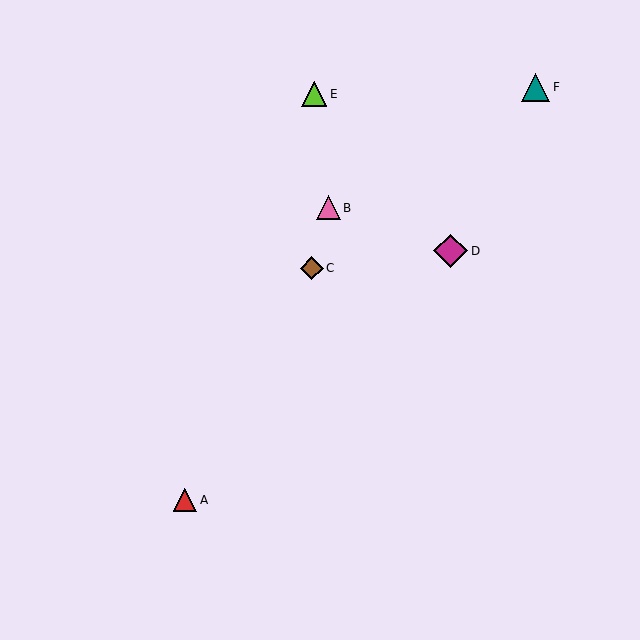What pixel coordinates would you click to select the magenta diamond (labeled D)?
Click at (451, 251) to select the magenta diamond D.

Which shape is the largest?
The magenta diamond (labeled D) is the largest.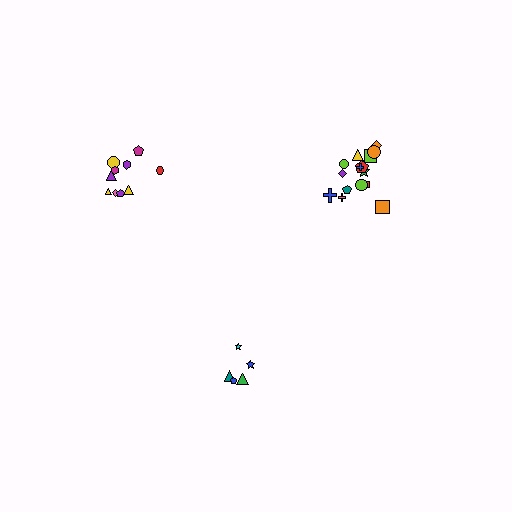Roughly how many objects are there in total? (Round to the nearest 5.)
Roughly 30 objects in total.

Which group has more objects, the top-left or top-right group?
The top-right group.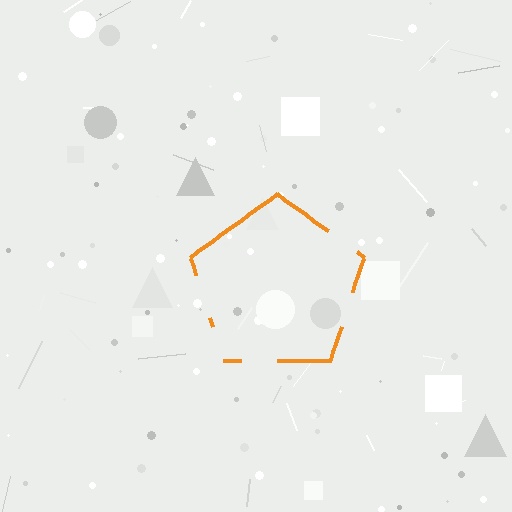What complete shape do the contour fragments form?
The contour fragments form a pentagon.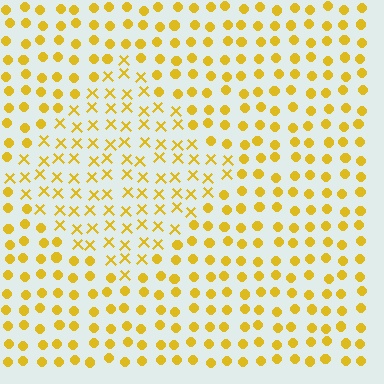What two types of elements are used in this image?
The image uses X marks inside the diamond region and circles outside it.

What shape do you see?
I see a diamond.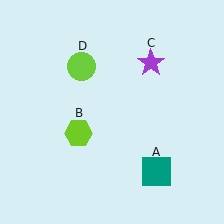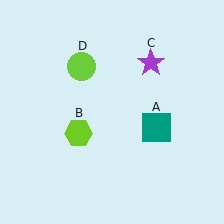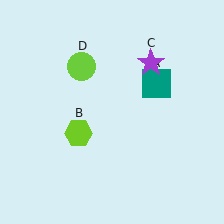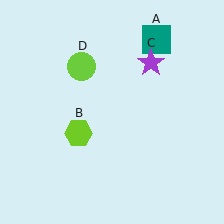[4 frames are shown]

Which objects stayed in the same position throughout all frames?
Lime hexagon (object B) and purple star (object C) and lime circle (object D) remained stationary.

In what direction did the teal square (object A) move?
The teal square (object A) moved up.